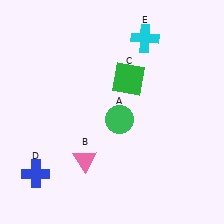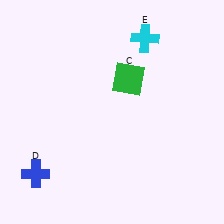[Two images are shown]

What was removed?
The pink triangle (B), the green circle (A) were removed in Image 2.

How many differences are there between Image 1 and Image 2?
There are 2 differences between the two images.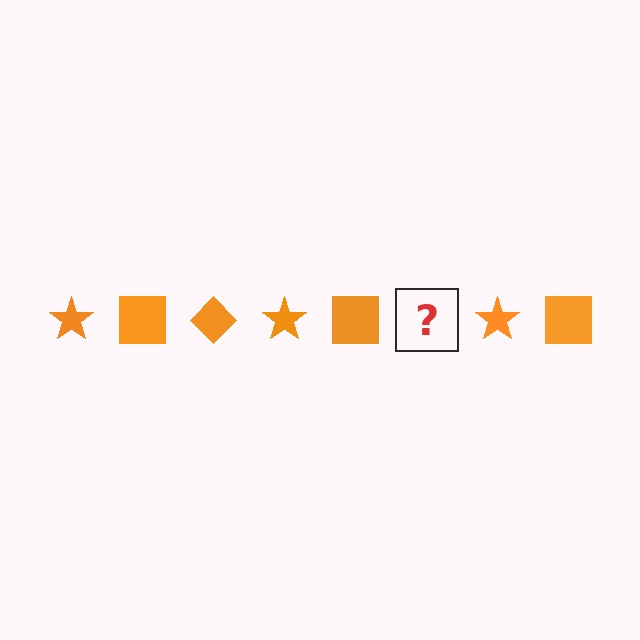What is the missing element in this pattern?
The missing element is an orange diamond.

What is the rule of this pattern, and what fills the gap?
The rule is that the pattern cycles through star, square, diamond shapes in orange. The gap should be filled with an orange diamond.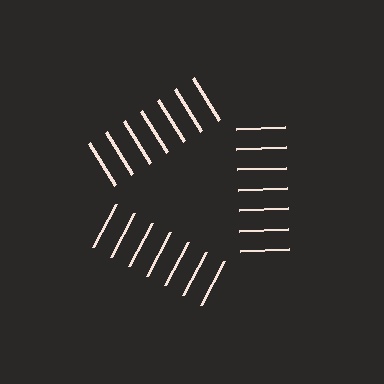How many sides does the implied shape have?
3 sides — the line-ends trace a triangle.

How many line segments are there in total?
21 — 7 along each of the 3 edges.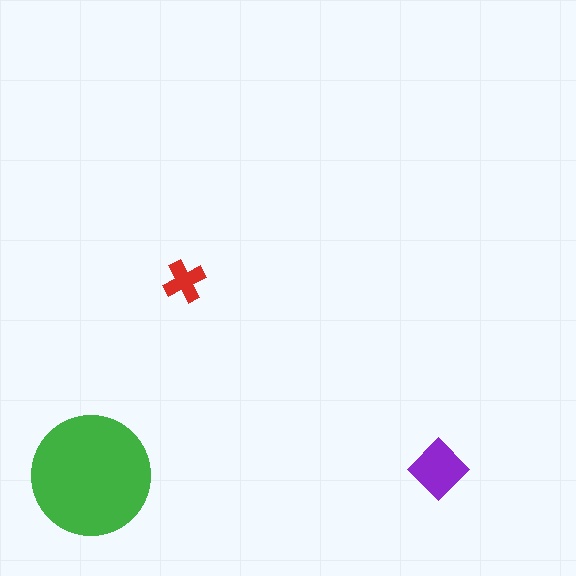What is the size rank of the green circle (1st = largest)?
1st.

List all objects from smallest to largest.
The red cross, the purple diamond, the green circle.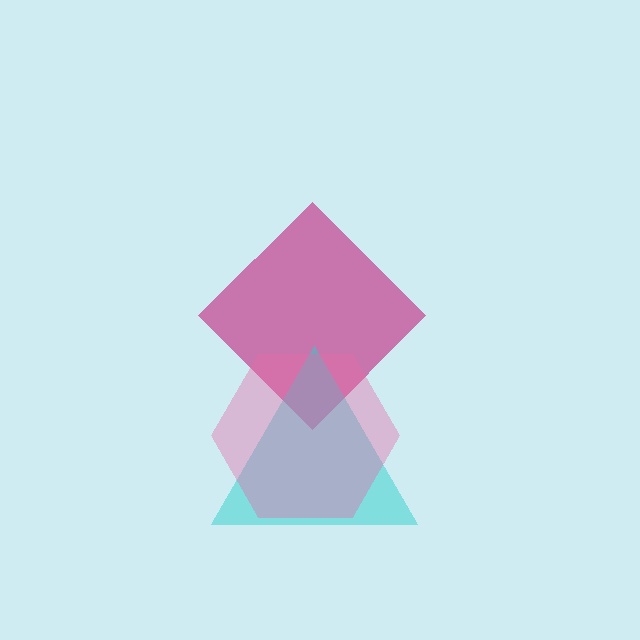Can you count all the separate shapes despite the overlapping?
Yes, there are 3 separate shapes.